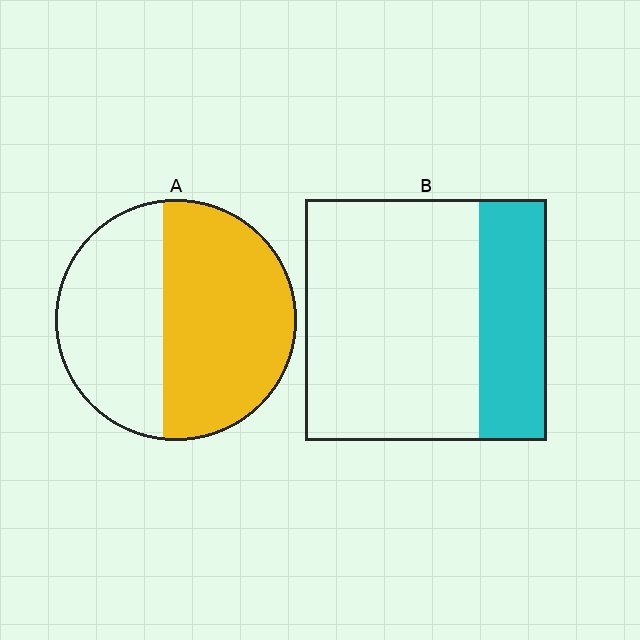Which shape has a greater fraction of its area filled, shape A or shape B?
Shape A.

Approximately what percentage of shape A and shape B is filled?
A is approximately 55% and B is approximately 30%.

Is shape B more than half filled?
No.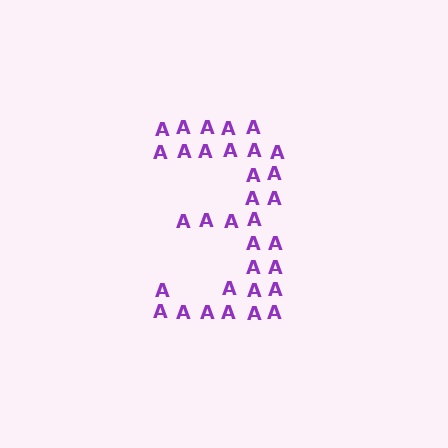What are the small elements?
The small elements are letter A's.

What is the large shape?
The large shape is the digit 3.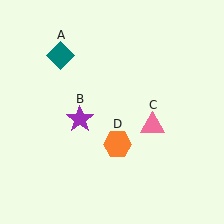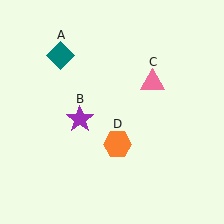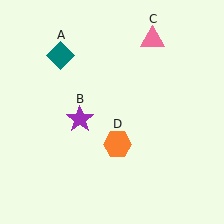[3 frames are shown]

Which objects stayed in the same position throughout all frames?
Teal diamond (object A) and purple star (object B) and orange hexagon (object D) remained stationary.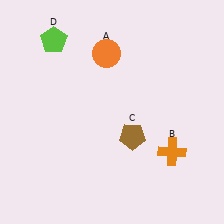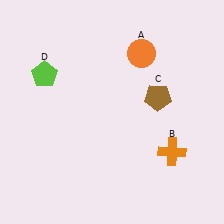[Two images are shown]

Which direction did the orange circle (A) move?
The orange circle (A) moved right.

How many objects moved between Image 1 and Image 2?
3 objects moved between the two images.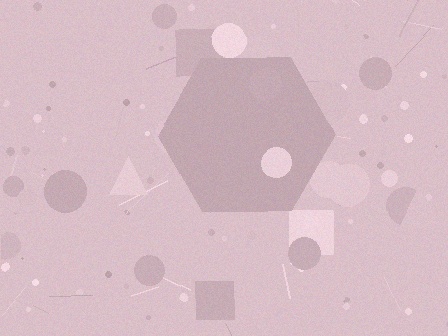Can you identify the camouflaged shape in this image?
The camouflaged shape is a hexagon.